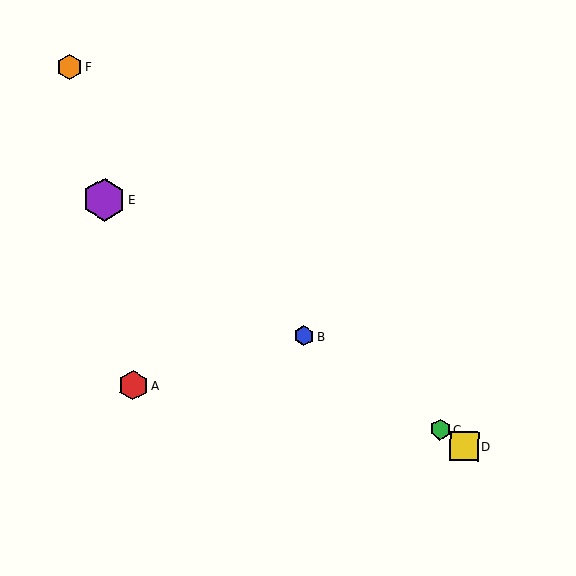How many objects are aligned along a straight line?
4 objects (B, C, D, E) are aligned along a straight line.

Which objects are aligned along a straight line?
Objects B, C, D, E are aligned along a straight line.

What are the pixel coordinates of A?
Object A is at (133, 385).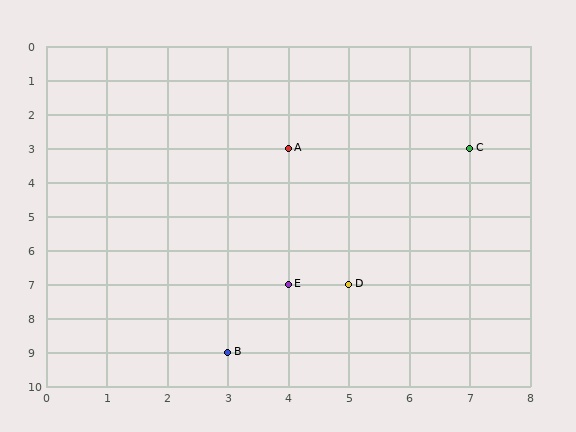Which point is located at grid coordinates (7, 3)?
Point C is at (7, 3).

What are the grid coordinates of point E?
Point E is at grid coordinates (4, 7).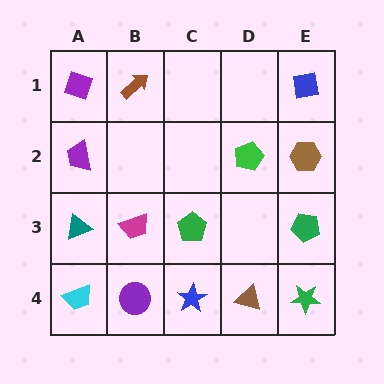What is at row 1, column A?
A purple diamond.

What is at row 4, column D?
A brown triangle.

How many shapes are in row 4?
5 shapes.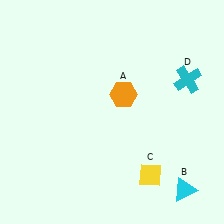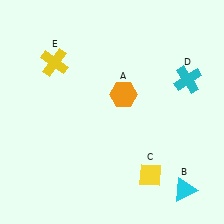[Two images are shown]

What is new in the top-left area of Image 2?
A yellow cross (E) was added in the top-left area of Image 2.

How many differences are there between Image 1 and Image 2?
There is 1 difference between the two images.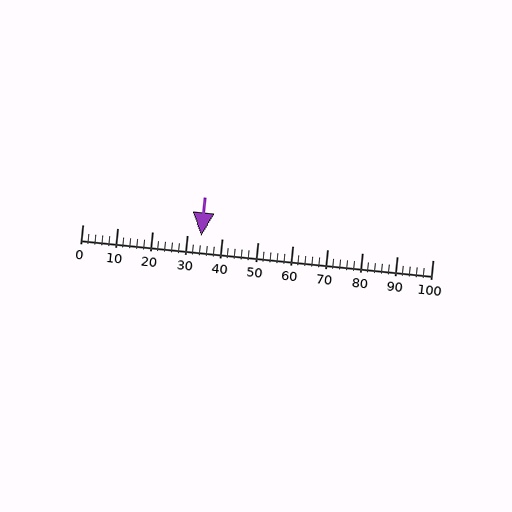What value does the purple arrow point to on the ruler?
The purple arrow points to approximately 34.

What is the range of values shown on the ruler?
The ruler shows values from 0 to 100.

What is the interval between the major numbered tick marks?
The major tick marks are spaced 10 units apart.